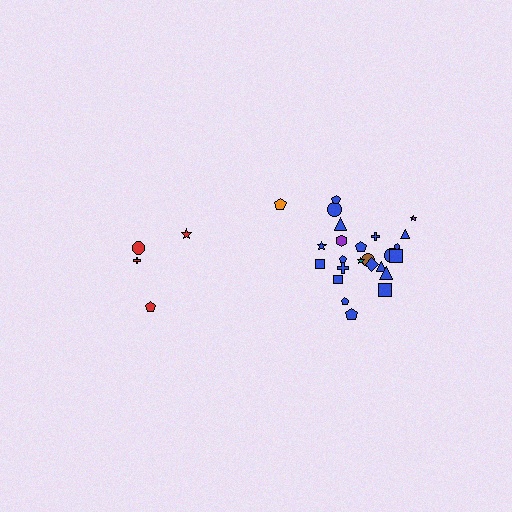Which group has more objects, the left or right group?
The right group.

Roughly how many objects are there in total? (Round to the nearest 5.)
Roughly 30 objects in total.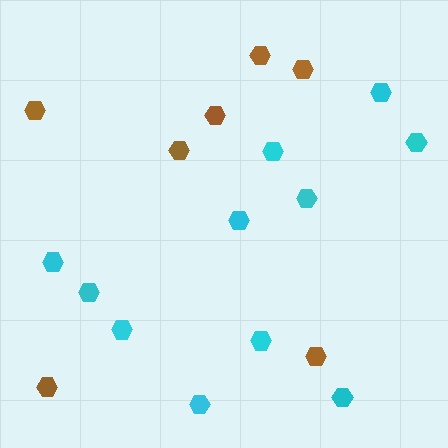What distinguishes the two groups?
There are 2 groups: one group of cyan hexagons (11) and one group of brown hexagons (7).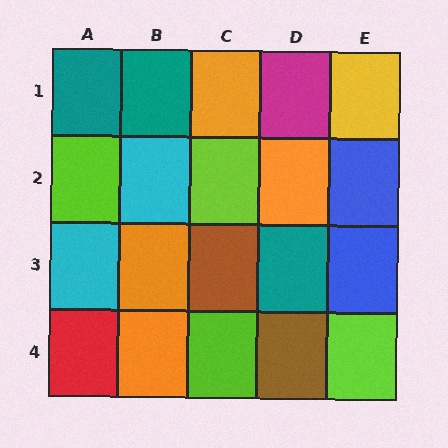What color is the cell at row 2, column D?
Orange.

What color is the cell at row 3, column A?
Cyan.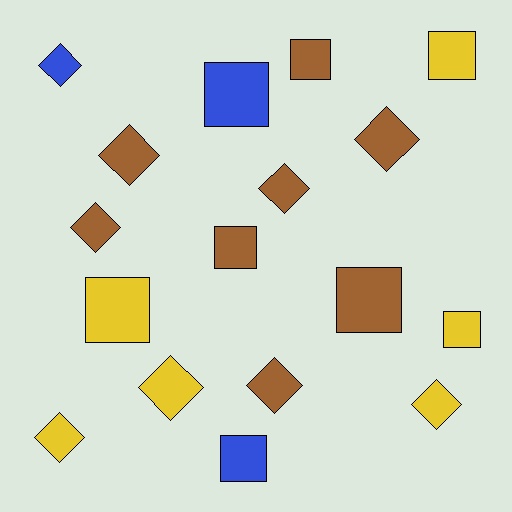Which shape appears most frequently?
Diamond, with 9 objects.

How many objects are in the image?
There are 17 objects.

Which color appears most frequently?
Brown, with 8 objects.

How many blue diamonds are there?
There is 1 blue diamond.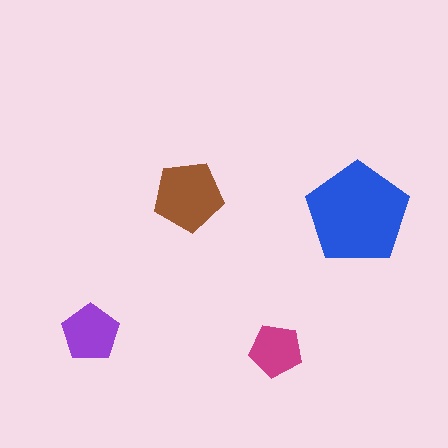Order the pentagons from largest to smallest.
the blue one, the brown one, the purple one, the magenta one.